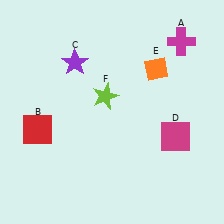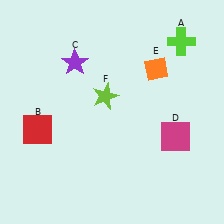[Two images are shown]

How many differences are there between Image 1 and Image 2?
There is 1 difference between the two images.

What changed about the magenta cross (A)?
In Image 1, A is magenta. In Image 2, it changed to lime.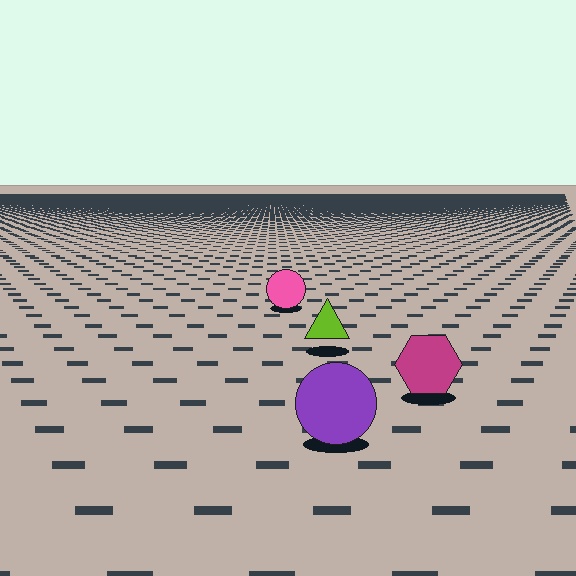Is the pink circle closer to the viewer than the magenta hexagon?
No. The magenta hexagon is closer — you can tell from the texture gradient: the ground texture is coarser near it.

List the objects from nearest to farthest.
From nearest to farthest: the purple circle, the magenta hexagon, the lime triangle, the pink circle.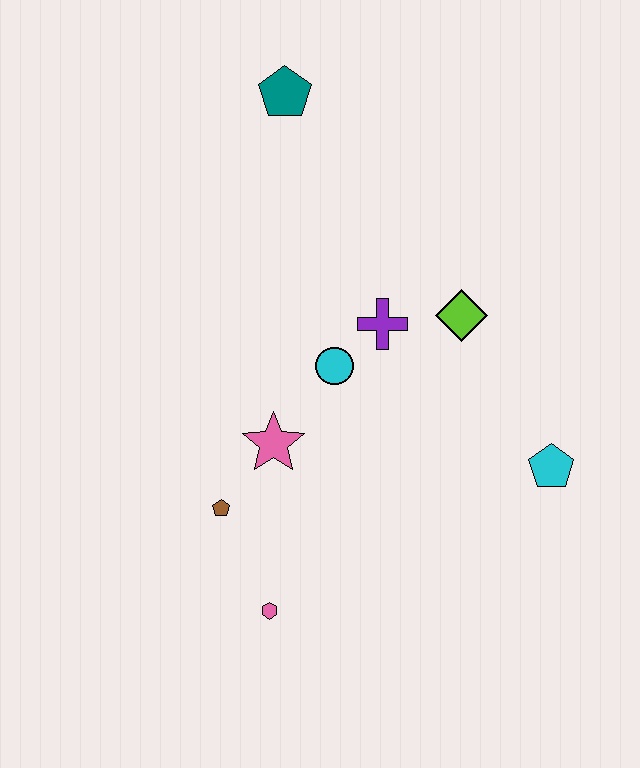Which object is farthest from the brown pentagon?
The teal pentagon is farthest from the brown pentagon.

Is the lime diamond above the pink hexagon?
Yes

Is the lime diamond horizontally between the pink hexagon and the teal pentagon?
No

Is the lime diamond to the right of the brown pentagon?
Yes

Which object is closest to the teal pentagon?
The purple cross is closest to the teal pentagon.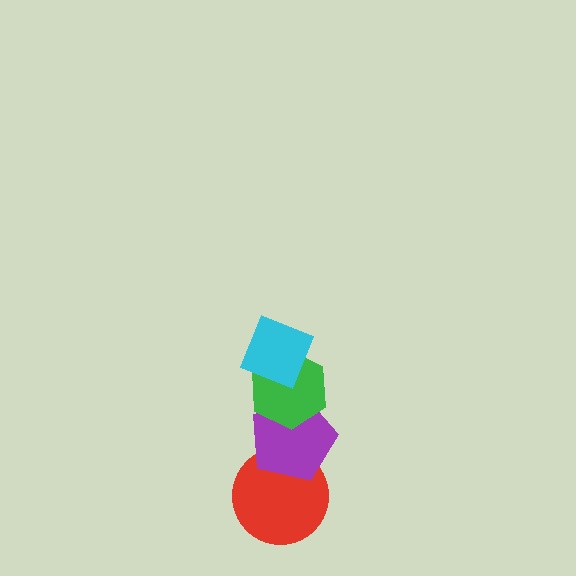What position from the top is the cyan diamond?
The cyan diamond is 1st from the top.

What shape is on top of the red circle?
The purple pentagon is on top of the red circle.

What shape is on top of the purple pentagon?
The green hexagon is on top of the purple pentagon.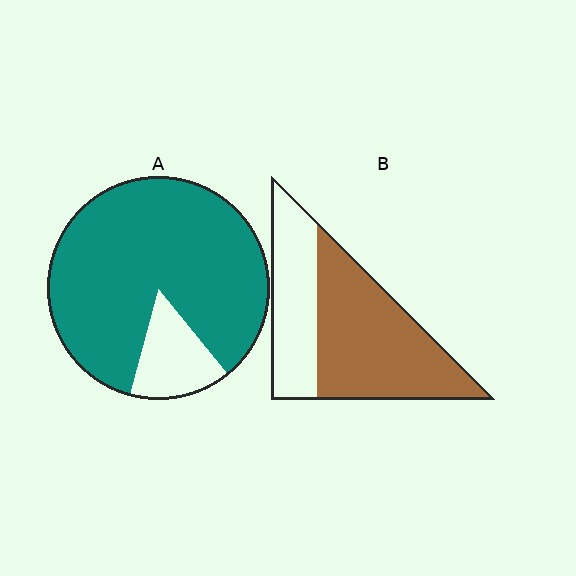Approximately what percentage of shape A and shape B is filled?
A is approximately 85% and B is approximately 65%.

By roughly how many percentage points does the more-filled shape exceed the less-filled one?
By roughly 20 percentage points (A over B).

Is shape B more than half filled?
Yes.